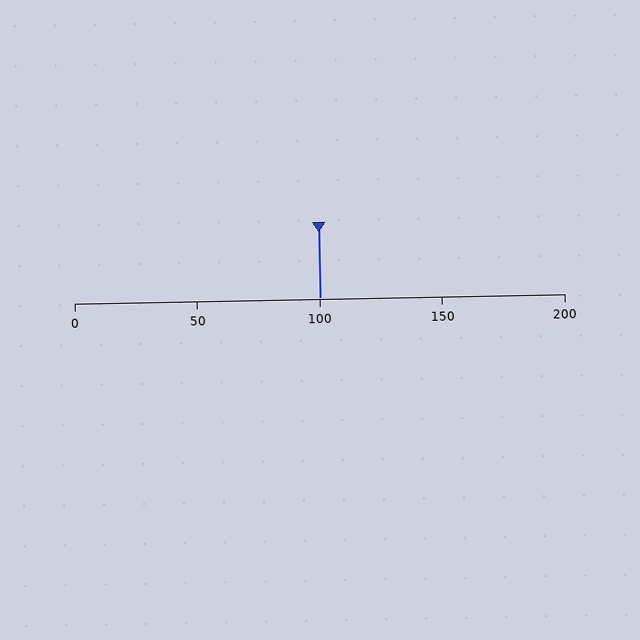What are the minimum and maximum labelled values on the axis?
The axis runs from 0 to 200.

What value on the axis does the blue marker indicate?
The marker indicates approximately 100.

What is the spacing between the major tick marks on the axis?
The major ticks are spaced 50 apart.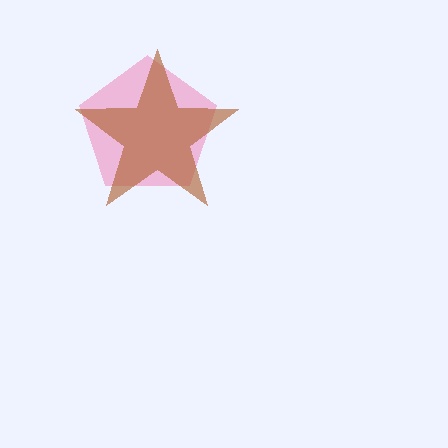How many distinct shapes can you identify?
There are 2 distinct shapes: a pink pentagon, a brown star.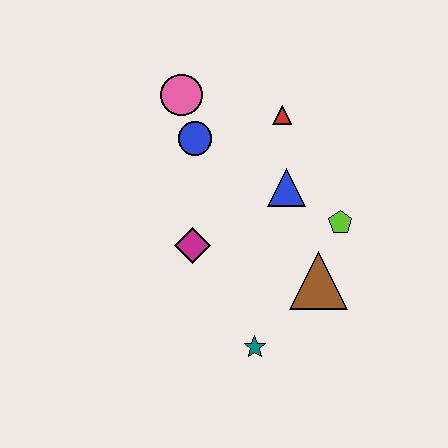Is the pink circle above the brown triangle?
Yes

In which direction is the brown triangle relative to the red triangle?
The brown triangle is below the red triangle.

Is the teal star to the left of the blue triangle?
Yes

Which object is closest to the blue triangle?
The lime pentagon is closest to the blue triangle.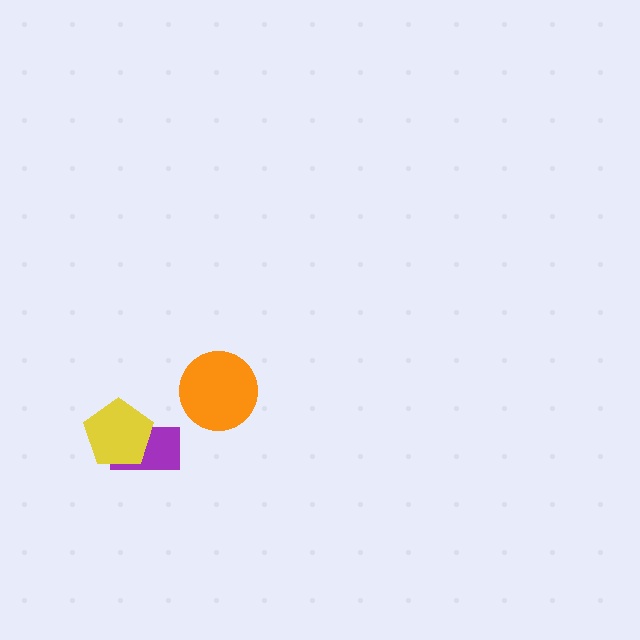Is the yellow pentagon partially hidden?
No, no other shape covers it.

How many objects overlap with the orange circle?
0 objects overlap with the orange circle.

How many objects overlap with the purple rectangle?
1 object overlaps with the purple rectangle.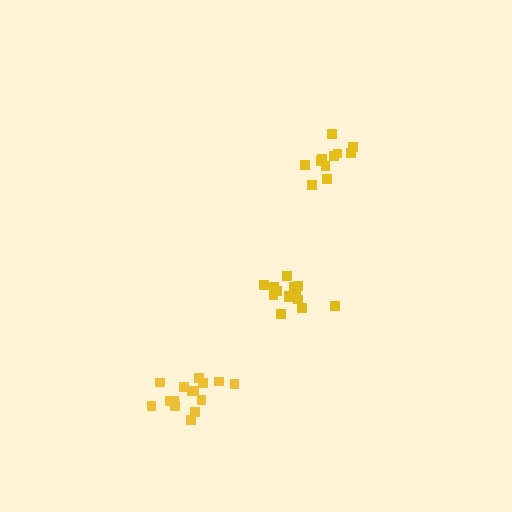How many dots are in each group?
Group 1: 11 dots, Group 2: 15 dots, Group 3: 15 dots (41 total).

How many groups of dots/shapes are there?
There are 3 groups.